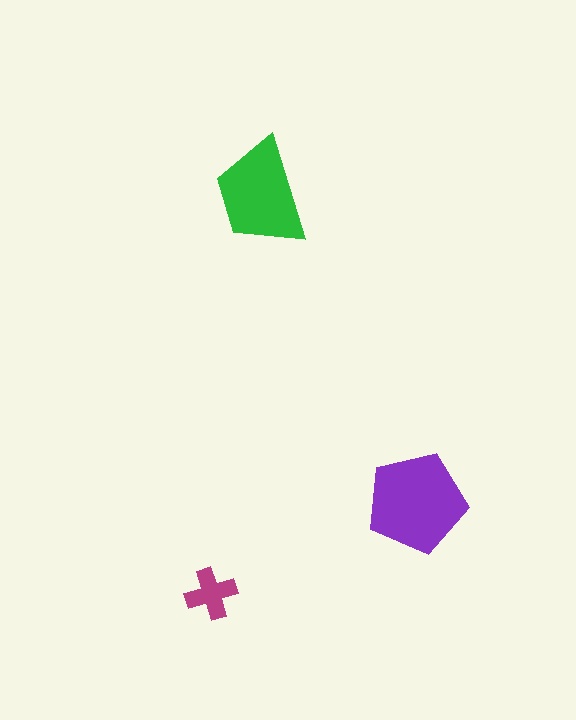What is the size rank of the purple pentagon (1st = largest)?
1st.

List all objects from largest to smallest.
The purple pentagon, the green trapezoid, the magenta cross.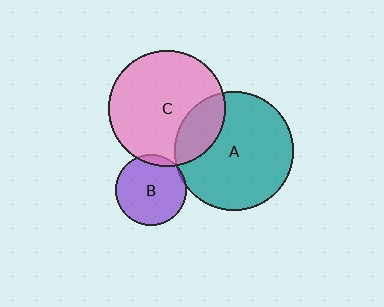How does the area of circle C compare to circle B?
Approximately 2.7 times.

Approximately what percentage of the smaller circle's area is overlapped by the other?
Approximately 20%.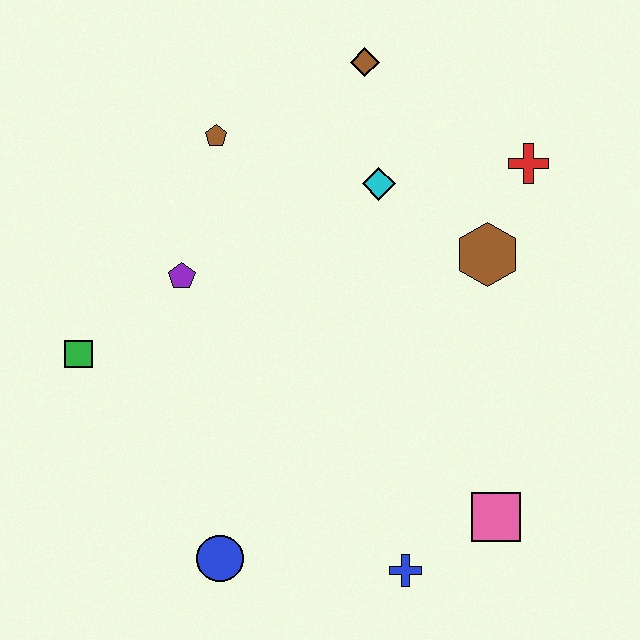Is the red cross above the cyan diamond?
Yes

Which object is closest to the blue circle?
The blue cross is closest to the blue circle.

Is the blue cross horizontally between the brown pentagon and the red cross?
Yes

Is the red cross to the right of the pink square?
Yes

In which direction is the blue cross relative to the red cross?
The blue cross is below the red cross.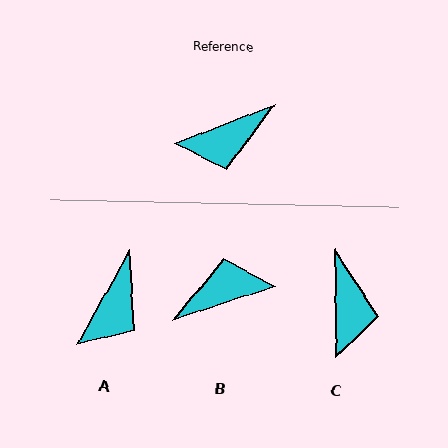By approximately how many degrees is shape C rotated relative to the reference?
Approximately 70 degrees counter-clockwise.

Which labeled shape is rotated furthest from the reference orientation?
B, about 177 degrees away.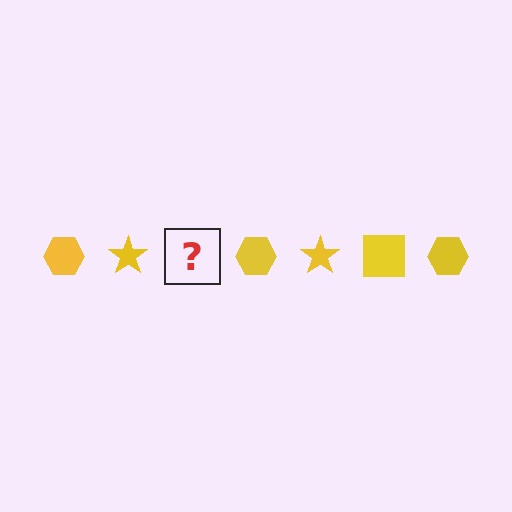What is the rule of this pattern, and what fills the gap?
The rule is that the pattern cycles through hexagon, star, square shapes in yellow. The gap should be filled with a yellow square.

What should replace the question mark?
The question mark should be replaced with a yellow square.